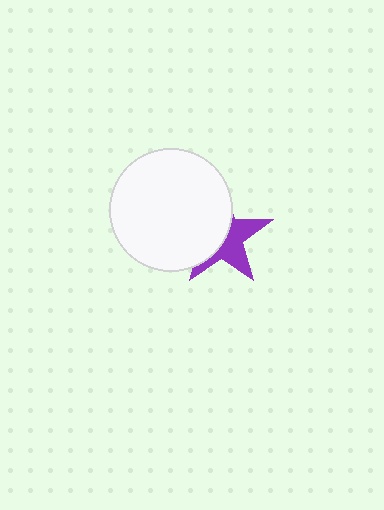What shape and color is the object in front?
The object in front is a white circle.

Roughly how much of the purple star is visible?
About half of it is visible (roughly 46%).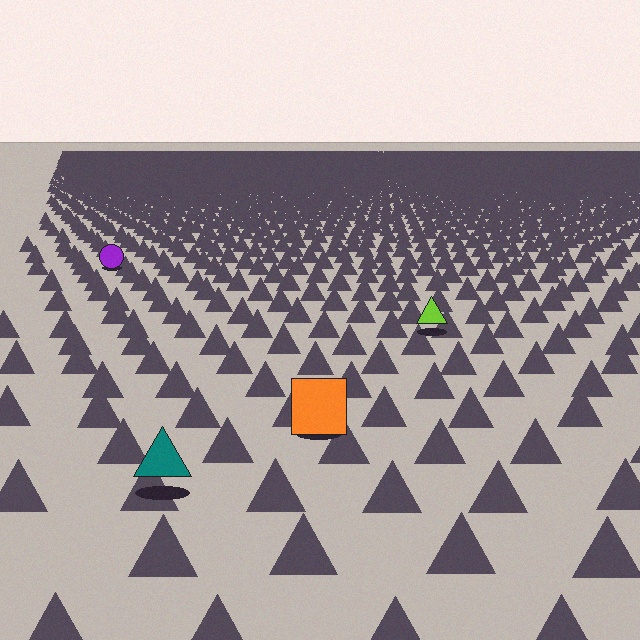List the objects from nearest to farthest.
From nearest to farthest: the teal triangle, the orange square, the lime triangle, the purple circle.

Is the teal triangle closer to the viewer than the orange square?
Yes. The teal triangle is closer — you can tell from the texture gradient: the ground texture is coarser near it.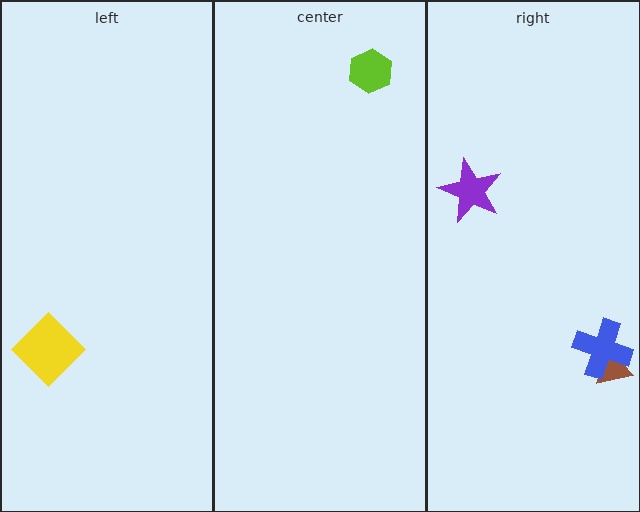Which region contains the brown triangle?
The right region.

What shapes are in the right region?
The purple star, the brown triangle, the blue cross.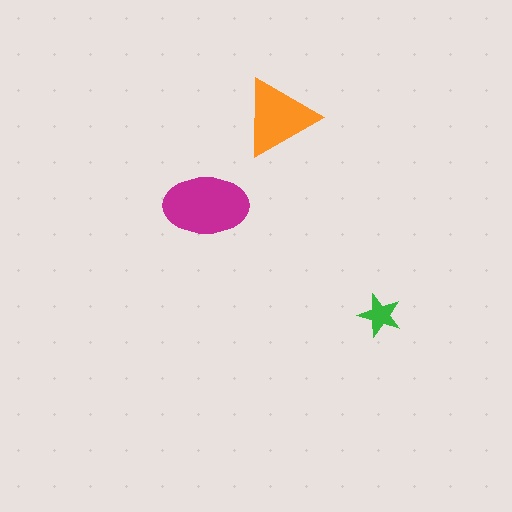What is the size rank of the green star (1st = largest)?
3rd.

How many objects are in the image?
There are 3 objects in the image.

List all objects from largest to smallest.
The magenta ellipse, the orange triangle, the green star.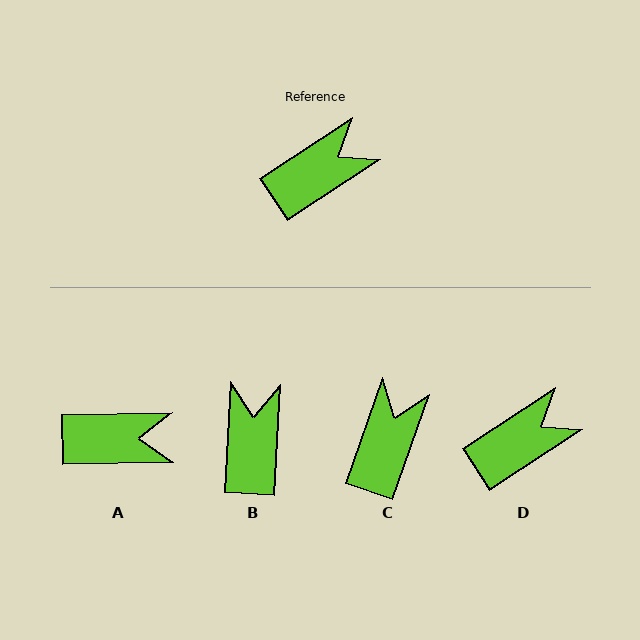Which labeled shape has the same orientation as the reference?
D.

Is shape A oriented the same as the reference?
No, it is off by about 32 degrees.